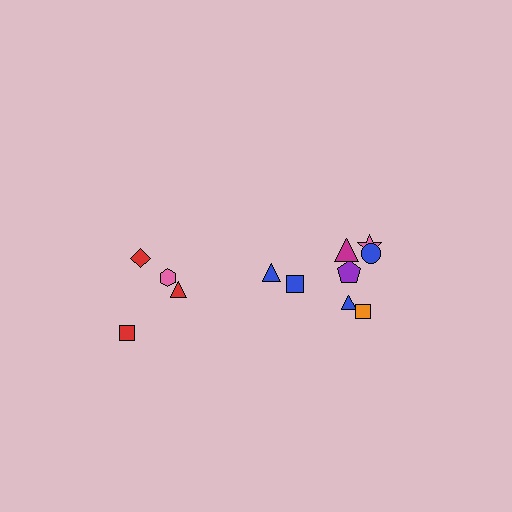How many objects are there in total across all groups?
There are 12 objects.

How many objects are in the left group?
There are 4 objects.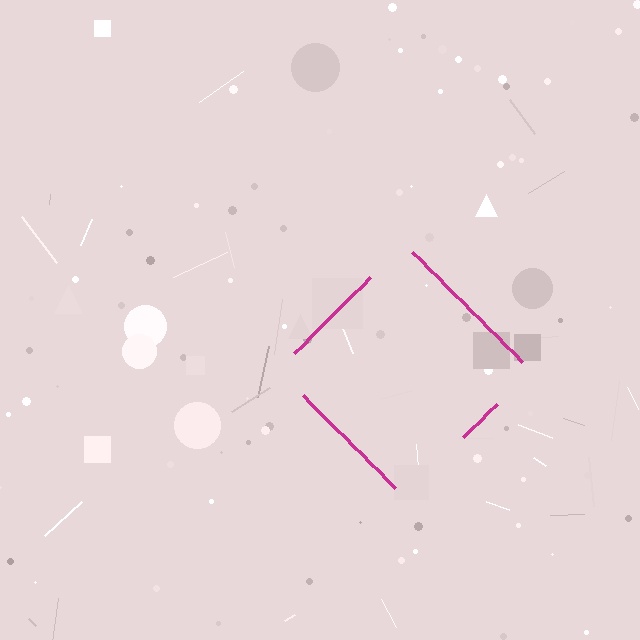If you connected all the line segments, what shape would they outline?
They would outline a diamond.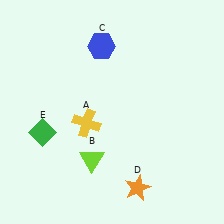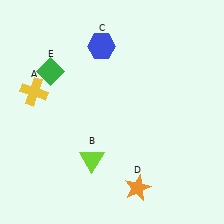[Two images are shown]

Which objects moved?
The objects that moved are: the yellow cross (A), the green diamond (E).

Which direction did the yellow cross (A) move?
The yellow cross (A) moved left.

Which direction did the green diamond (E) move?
The green diamond (E) moved up.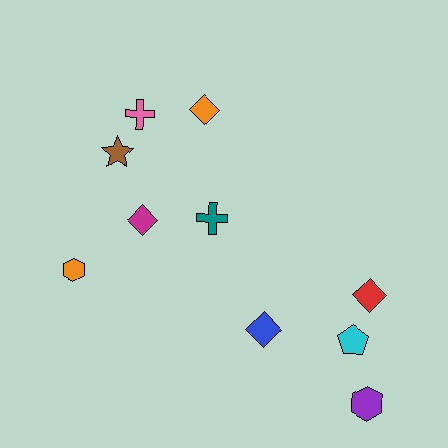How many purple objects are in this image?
There is 1 purple object.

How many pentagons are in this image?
There is 1 pentagon.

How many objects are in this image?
There are 10 objects.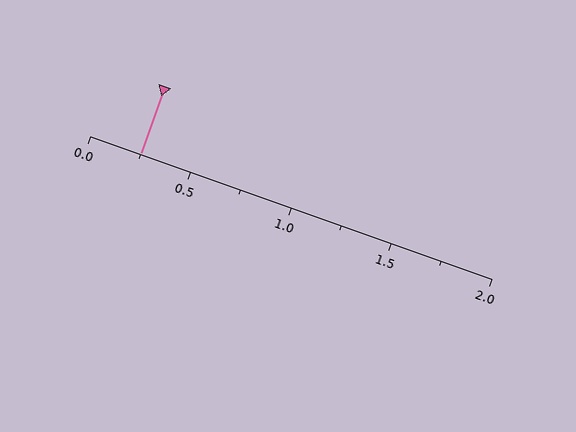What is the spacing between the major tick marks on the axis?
The major ticks are spaced 0.5 apart.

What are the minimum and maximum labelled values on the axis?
The axis runs from 0.0 to 2.0.